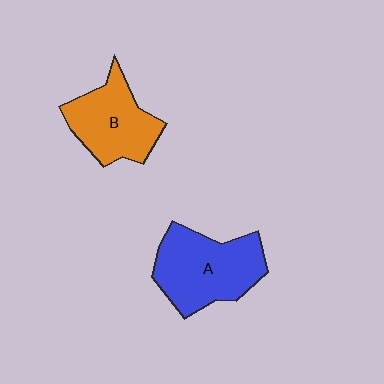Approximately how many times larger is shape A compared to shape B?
Approximately 1.2 times.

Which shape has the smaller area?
Shape B (orange).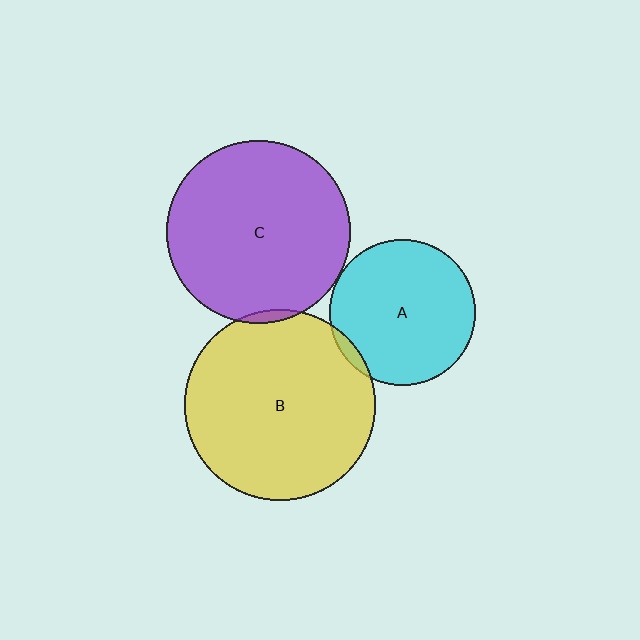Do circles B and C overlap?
Yes.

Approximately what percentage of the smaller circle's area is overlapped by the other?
Approximately 5%.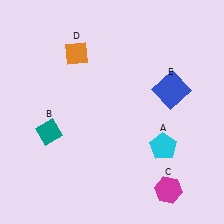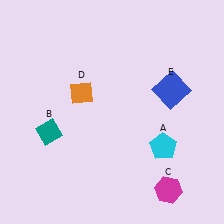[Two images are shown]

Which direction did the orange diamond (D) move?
The orange diamond (D) moved down.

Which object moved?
The orange diamond (D) moved down.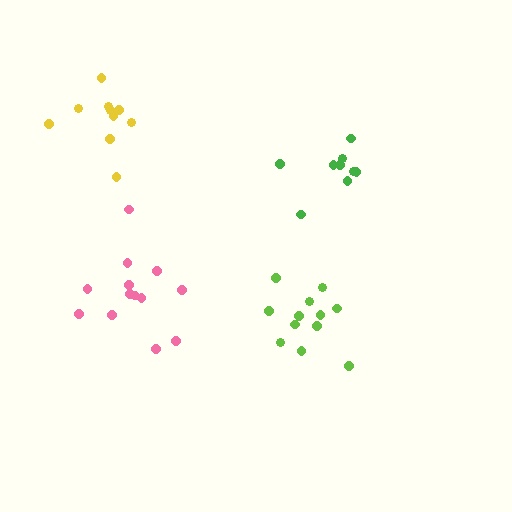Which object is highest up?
The yellow cluster is topmost.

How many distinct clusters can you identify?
There are 4 distinct clusters.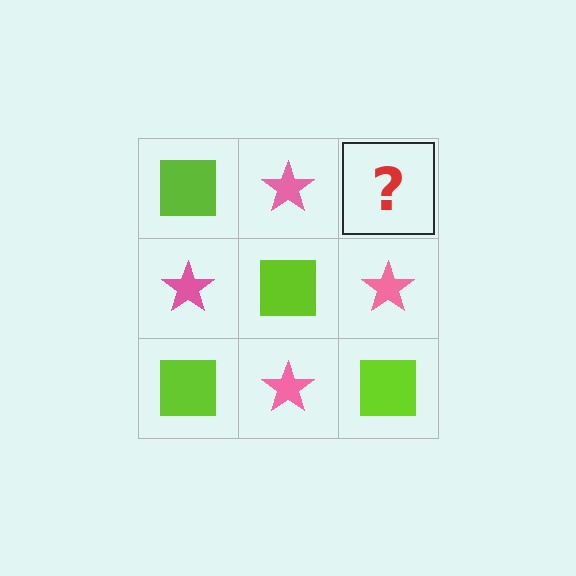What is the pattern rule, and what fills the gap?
The rule is that it alternates lime square and pink star in a checkerboard pattern. The gap should be filled with a lime square.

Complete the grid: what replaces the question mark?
The question mark should be replaced with a lime square.